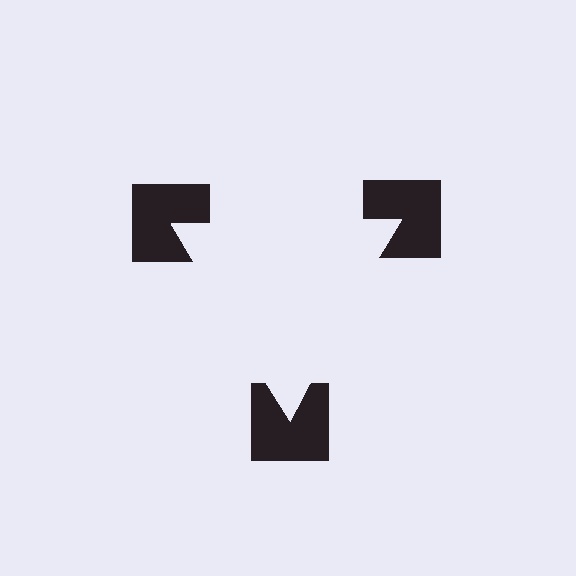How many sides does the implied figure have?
3 sides.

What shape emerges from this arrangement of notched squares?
An illusory triangle — its edges are inferred from the aligned wedge cuts in the notched squares, not physically drawn.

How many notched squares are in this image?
There are 3 — one at each vertex of the illusory triangle.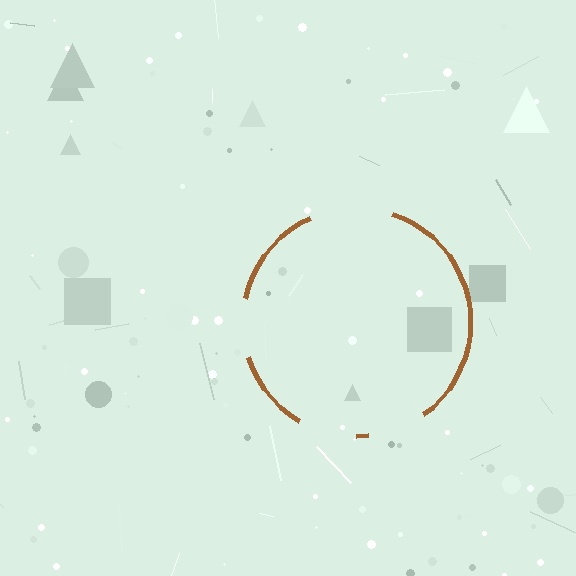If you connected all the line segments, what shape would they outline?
They would outline a circle.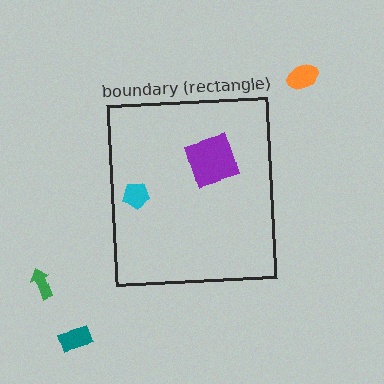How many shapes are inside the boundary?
2 inside, 3 outside.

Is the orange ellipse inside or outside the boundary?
Outside.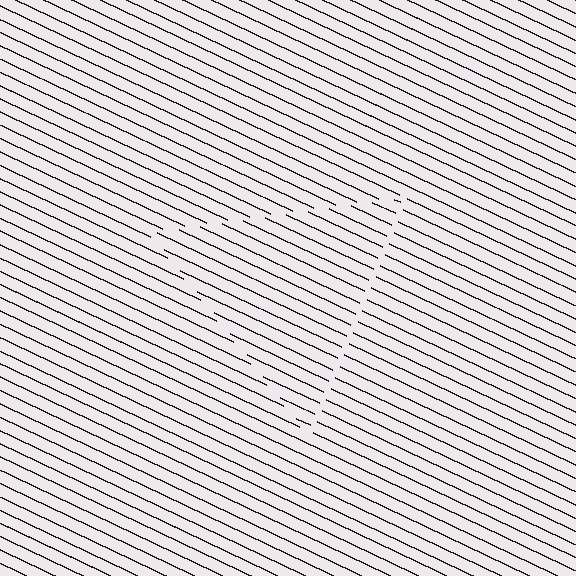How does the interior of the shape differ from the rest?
The interior of the shape contains the same grating, shifted by half a period — the contour is defined by the phase discontinuity where line-ends from the inner and outer gratings abut.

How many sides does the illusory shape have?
3 sides — the line-ends trace a triangle.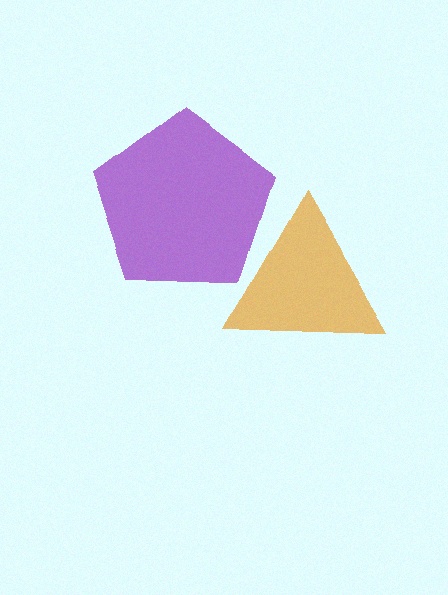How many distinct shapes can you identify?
There are 2 distinct shapes: a purple pentagon, an orange triangle.